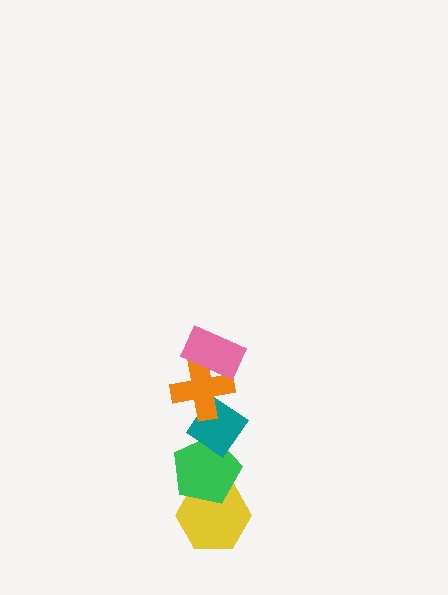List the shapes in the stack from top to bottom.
From top to bottom: the pink rectangle, the orange cross, the teal diamond, the green pentagon, the yellow hexagon.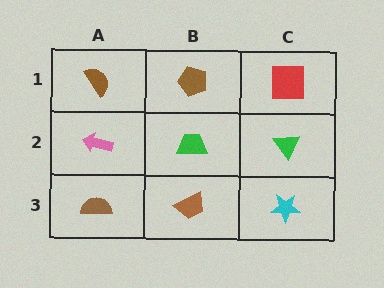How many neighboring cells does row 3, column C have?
2.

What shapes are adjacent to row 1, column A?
A pink arrow (row 2, column A), a brown pentagon (row 1, column B).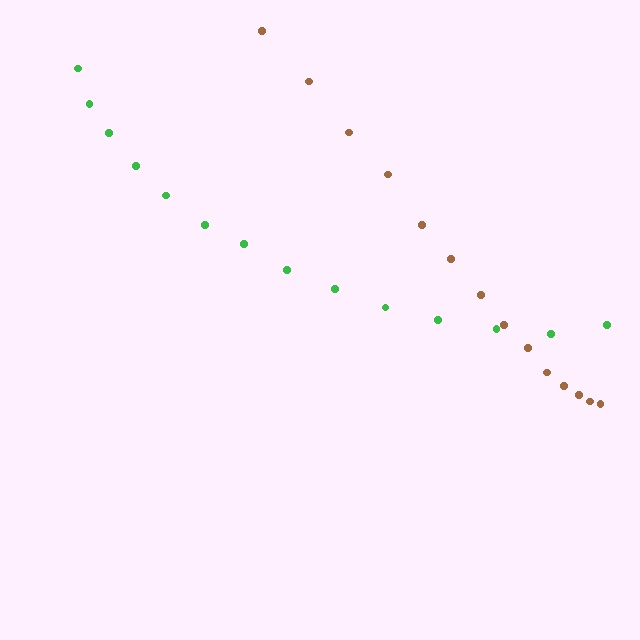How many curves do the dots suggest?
There are 2 distinct paths.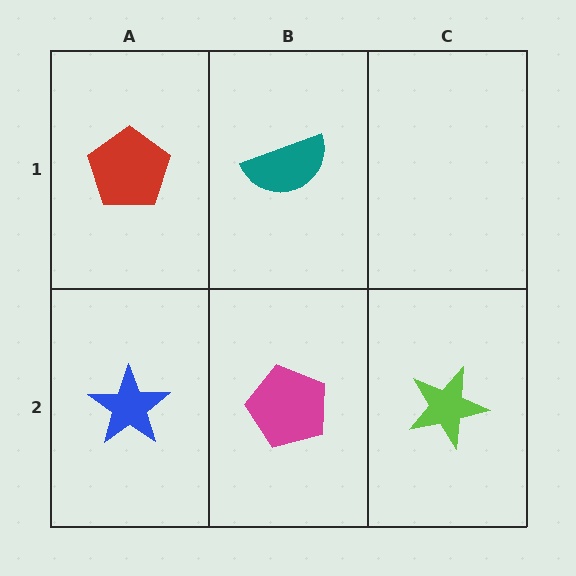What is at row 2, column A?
A blue star.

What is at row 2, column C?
A lime star.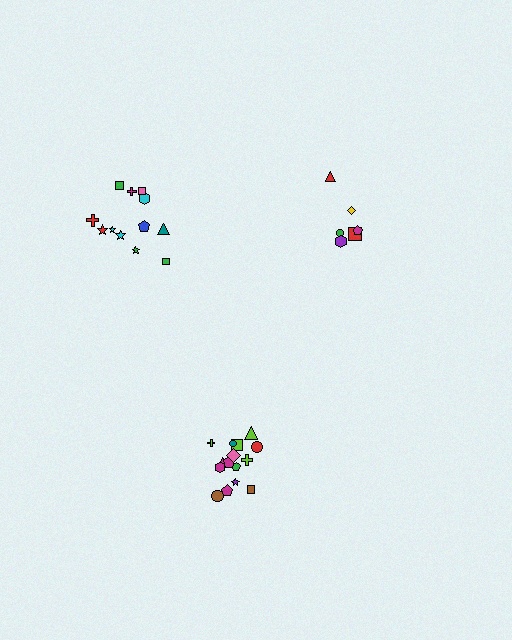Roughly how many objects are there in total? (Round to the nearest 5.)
Roughly 35 objects in total.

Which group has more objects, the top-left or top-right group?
The top-left group.